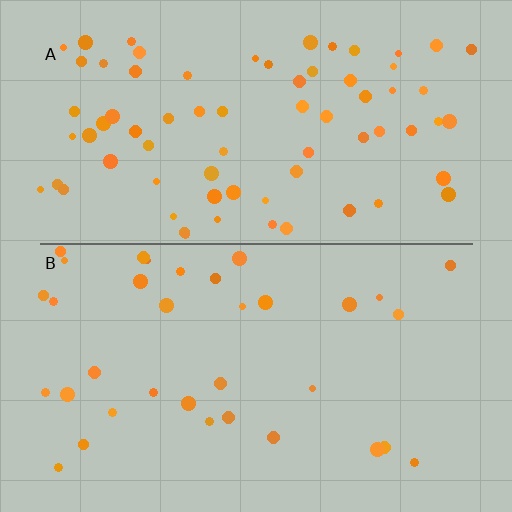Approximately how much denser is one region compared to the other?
Approximately 2.1× — region A over region B.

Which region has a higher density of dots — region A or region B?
A (the top).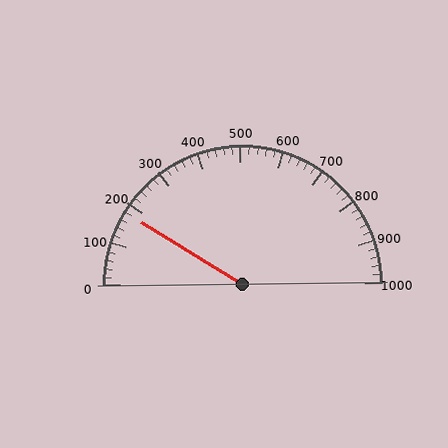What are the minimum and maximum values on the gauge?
The gauge ranges from 0 to 1000.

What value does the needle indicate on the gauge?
The needle indicates approximately 180.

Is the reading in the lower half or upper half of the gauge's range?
The reading is in the lower half of the range (0 to 1000).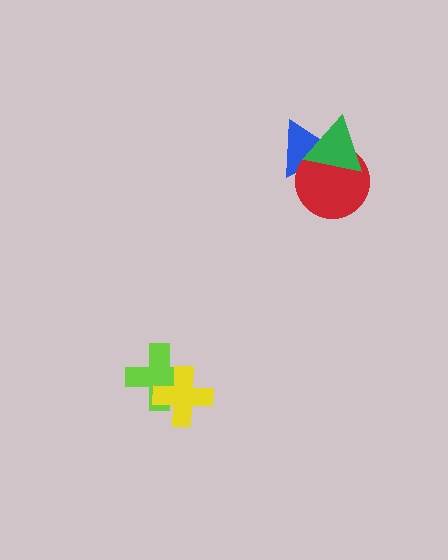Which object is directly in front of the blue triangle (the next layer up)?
The red circle is directly in front of the blue triangle.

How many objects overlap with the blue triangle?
2 objects overlap with the blue triangle.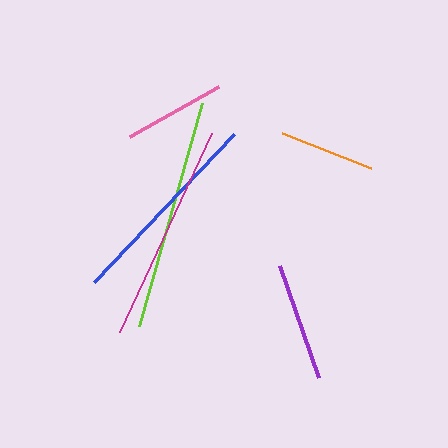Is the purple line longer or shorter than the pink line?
The purple line is longer than the pink line.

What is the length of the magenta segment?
The magenta segment is approximately 219 pixels long.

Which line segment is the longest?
The lime line is the longest at approximately 232 pixels.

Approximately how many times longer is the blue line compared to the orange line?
The blue line is approximately 2.1 times the length of the orange line.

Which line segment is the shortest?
The orange line is the shortest at approximately 96 pixels.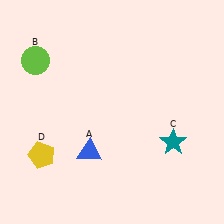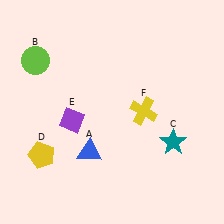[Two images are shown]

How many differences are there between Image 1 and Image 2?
There are 2 differences between the two images.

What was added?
A purple diamond (E), a yellow cross (F) were added in Image 2.